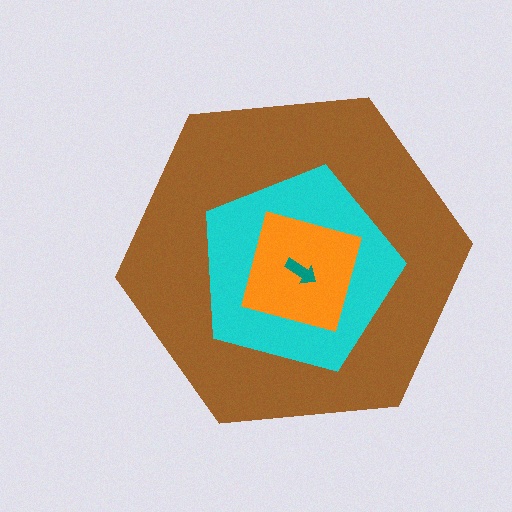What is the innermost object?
The teal arrow.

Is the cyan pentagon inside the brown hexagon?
Yes.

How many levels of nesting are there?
4.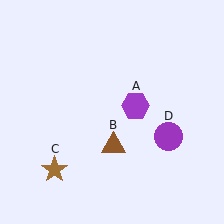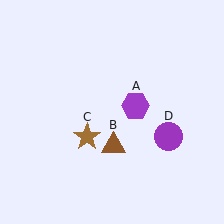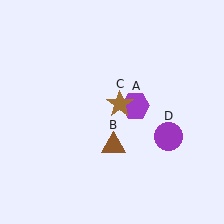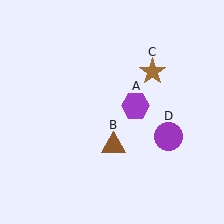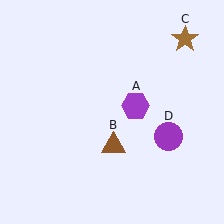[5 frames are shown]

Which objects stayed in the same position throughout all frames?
Purple hexagon (object A) and brown triangle (object B) and purple circle (object D) remained stationary.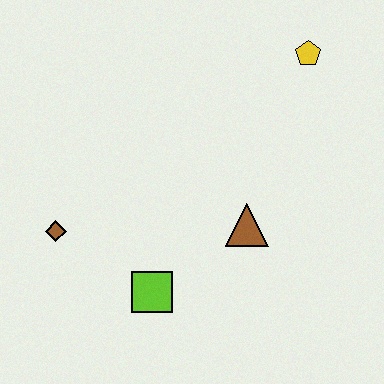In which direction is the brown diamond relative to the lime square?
The brown diamond is to the left of the lime square.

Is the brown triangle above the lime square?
Yes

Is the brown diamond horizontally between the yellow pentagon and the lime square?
No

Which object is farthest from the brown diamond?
The yellow pentagon is farthest from the brown diamond.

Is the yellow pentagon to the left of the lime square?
No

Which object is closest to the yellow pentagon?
The brown triangle is closest to the yellow pentagon.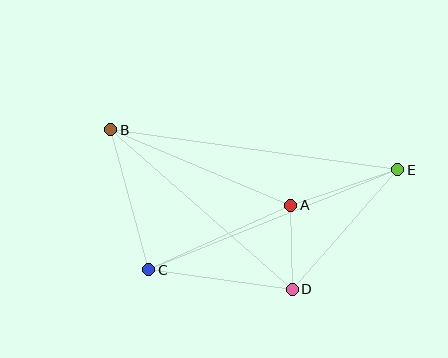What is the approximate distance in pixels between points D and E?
The distance between D and E is approximately 159 pixels.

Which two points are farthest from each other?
Points B and E are farthest from each other.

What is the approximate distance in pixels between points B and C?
The distance between B and C is approximately 145 pixels.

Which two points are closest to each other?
Points A and D are closest to each other.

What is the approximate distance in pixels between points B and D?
The distance between B and D is approximately 241 pixels.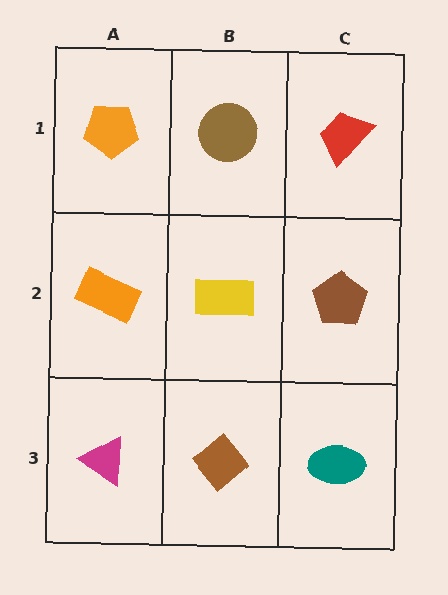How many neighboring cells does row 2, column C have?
3.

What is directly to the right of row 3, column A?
A brown diamond.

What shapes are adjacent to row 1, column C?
A brown pentagon (row 2, column C), a brown circle (row 1, column B).